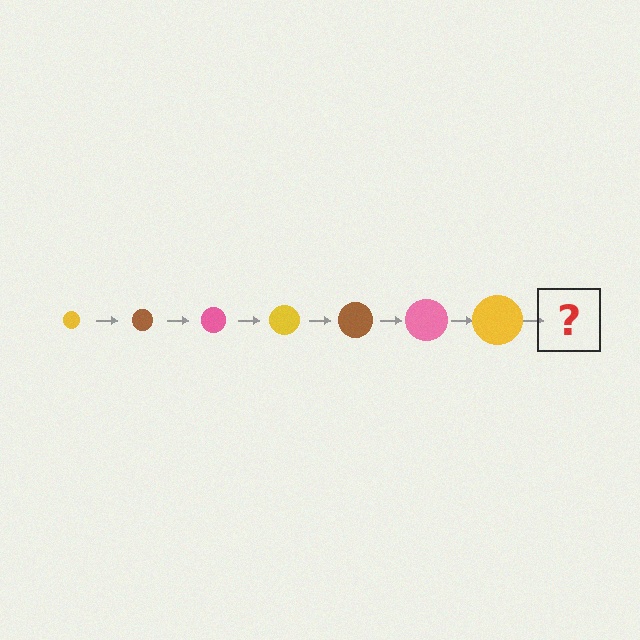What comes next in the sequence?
The next element should be a brown circle, larger than the previous one.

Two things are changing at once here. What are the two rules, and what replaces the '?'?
The two rules are that the circle grows larger each step and the color cycles through yellow, brown, and pink. The '?' should be a brown circle, larger than the previous one.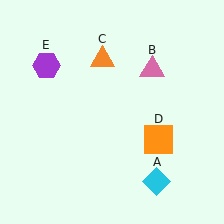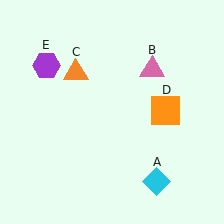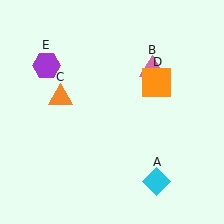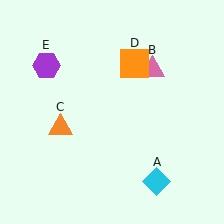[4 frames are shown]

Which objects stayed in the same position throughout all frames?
Cyan diamond (object A) and pink triangle (object B) and purple hexagon (object E) remained stationary.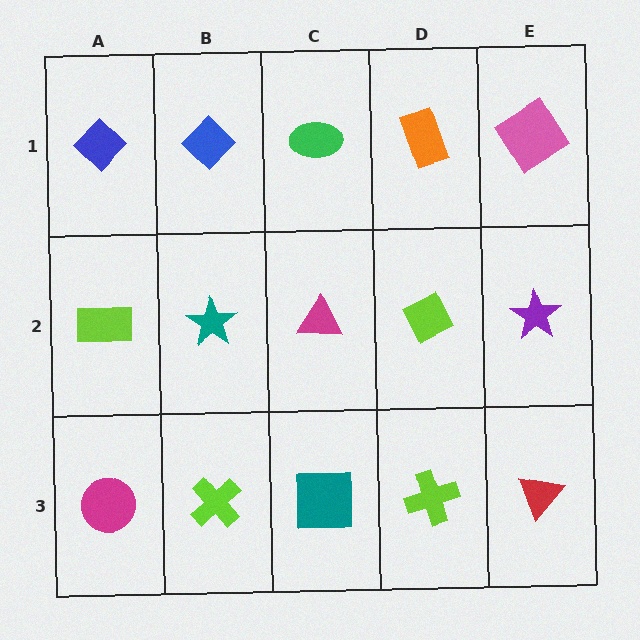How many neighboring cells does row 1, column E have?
2.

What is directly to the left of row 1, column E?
An orange rectangle.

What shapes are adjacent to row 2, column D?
An orange rectangle (row 1, column D), a lime cross (row 3, column D), a magenta triangle (row 2, column C), a purple star (row 2, column E).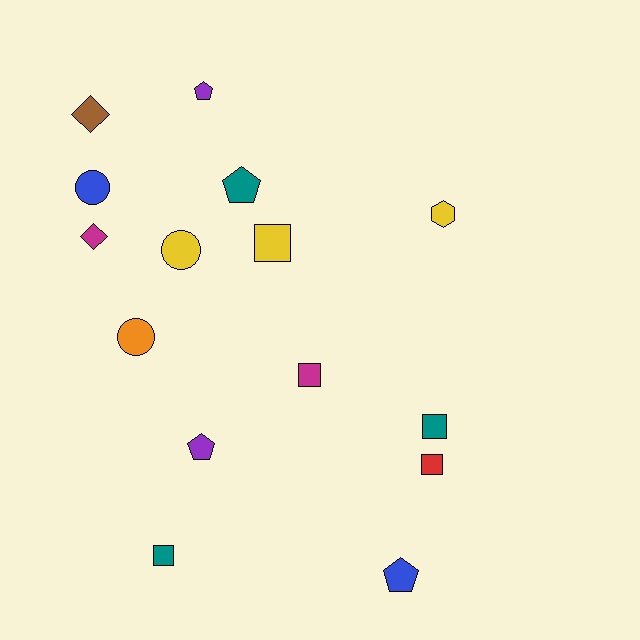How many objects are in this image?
There are 15 objects.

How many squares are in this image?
There are 5 squares.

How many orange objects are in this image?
There is 1 orange object.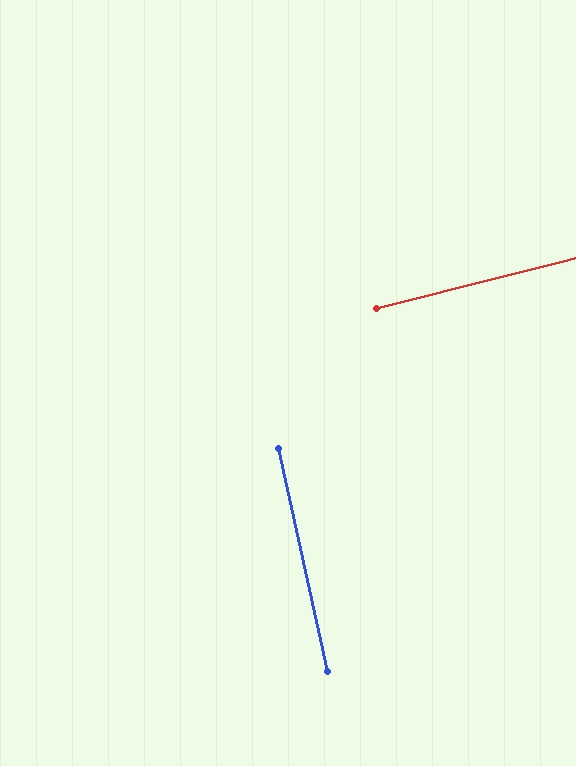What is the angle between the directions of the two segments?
Approximately 88 degrees.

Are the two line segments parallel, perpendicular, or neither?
Perpendicular — they meet at approximately 88°.